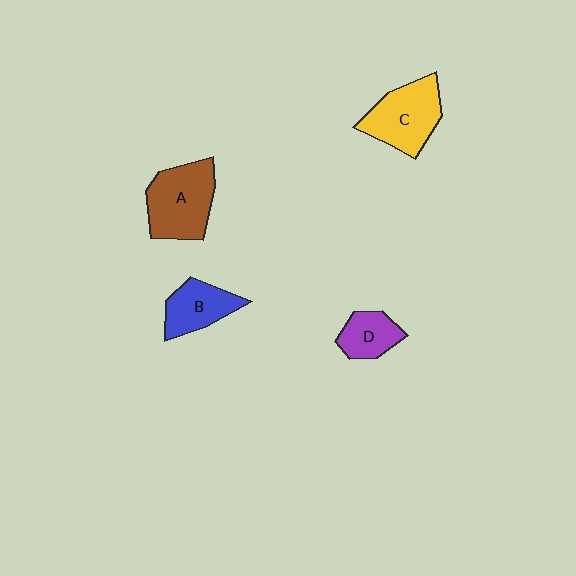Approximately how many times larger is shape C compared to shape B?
Approximately 1.4 times.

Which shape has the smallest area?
Shape D (purple).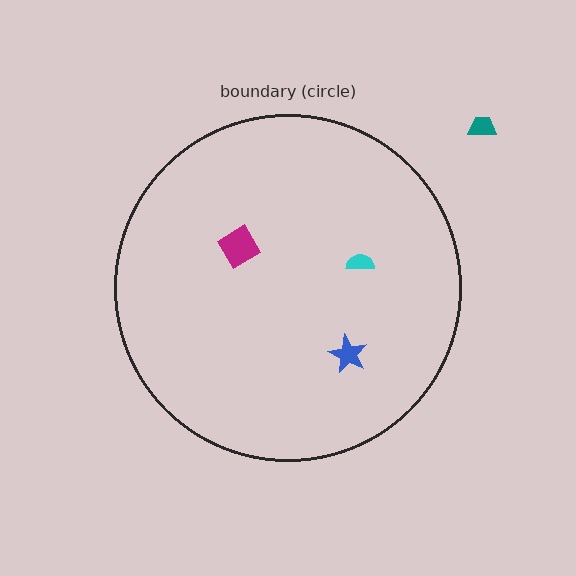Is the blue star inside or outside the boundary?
Inside.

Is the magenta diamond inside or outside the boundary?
Inside.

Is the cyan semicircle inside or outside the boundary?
Inside.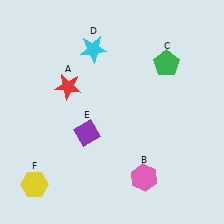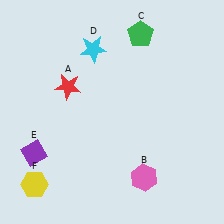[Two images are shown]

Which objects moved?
The objects that moved are: the green pentagon (C), the purple diamond (E).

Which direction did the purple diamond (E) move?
The purple diamond (E) moved left.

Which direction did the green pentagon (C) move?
The green pentagon (C) moved up.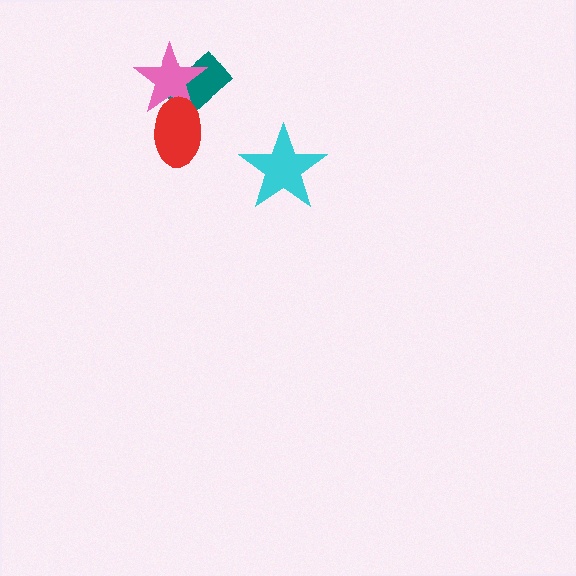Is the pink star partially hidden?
Yes, it is partially covered by another shape.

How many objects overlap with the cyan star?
0 objects overlap with the cyan star.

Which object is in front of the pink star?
The red ellipse is in front of the pink star.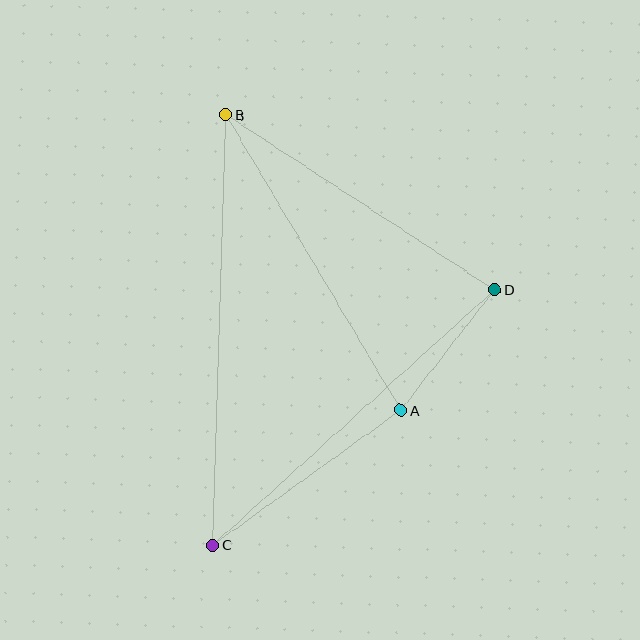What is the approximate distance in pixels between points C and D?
The distance between C and D is approximately 381 pixels.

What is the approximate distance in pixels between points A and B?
The distance between A and B is approximately 344 pixels.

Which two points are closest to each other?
Points A and D are closest to each other.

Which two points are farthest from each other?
Points B and C are farthest from each other.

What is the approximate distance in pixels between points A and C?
The distance between A and C is approximately 232 pixels.